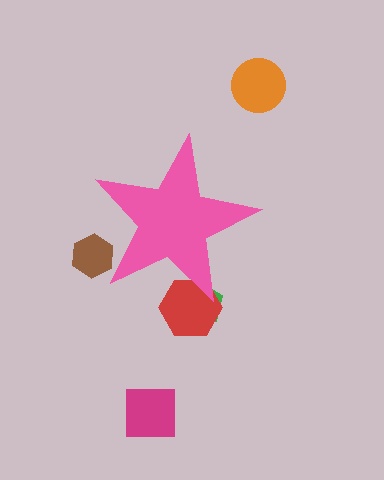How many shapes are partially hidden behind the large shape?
3 shapes are partially hidden.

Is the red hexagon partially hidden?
Yes, the red hexagon is partially hidden behind the pink star.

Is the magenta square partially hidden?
No, the magenta square is fully visible.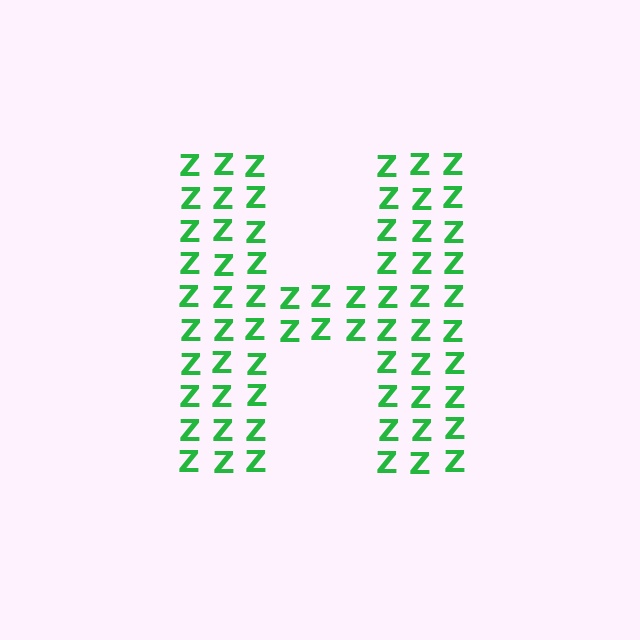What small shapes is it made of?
It is made of small letter Z's.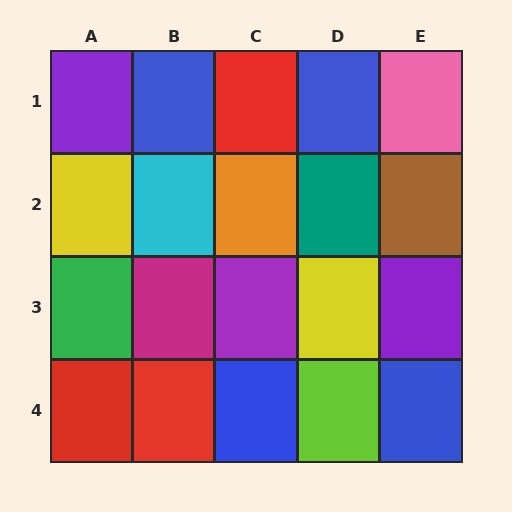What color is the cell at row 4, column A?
Red.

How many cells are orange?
1 cell is orange.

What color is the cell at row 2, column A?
Yellow.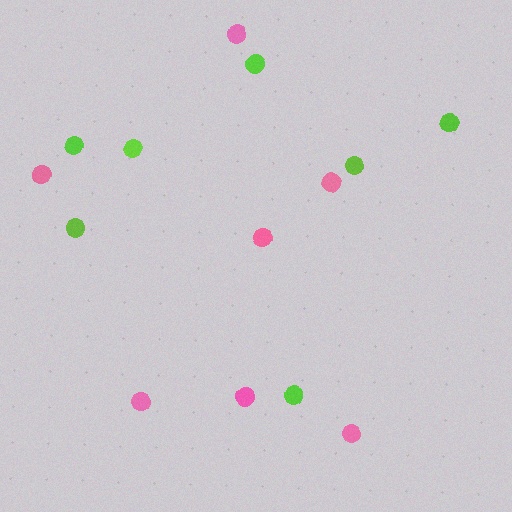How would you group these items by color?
There are 2 groups: one group of pink circles (7) and one group of lime circles (7).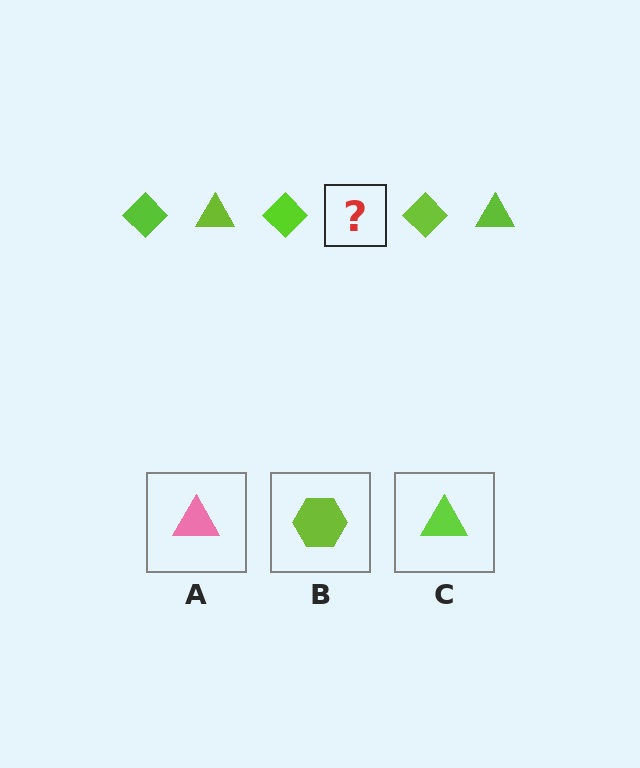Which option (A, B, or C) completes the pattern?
C.